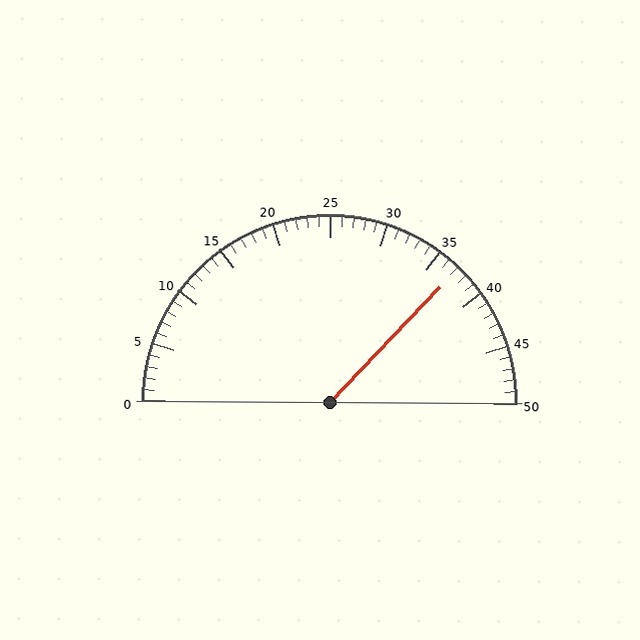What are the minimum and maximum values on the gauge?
The gauge ranges from 0 to 50.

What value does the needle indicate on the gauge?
The needle indicates approximately 37.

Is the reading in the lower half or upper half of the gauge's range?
The reading is in the upper half of the range (0 to 50).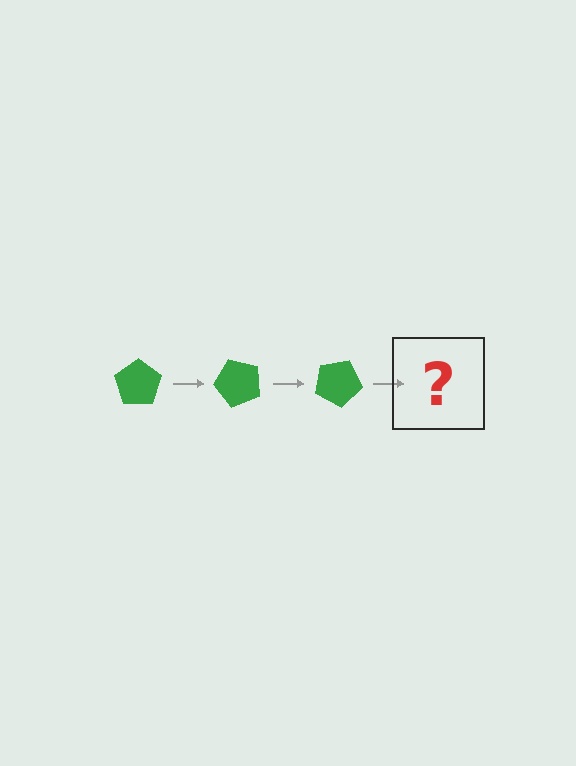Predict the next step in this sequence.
The next step is a green pentagon rotated 150 degrees.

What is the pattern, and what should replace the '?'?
The pattern is that the pentagon rotates 50 degrees each step. The '?' should be a green pentagon rotated 150 degrees.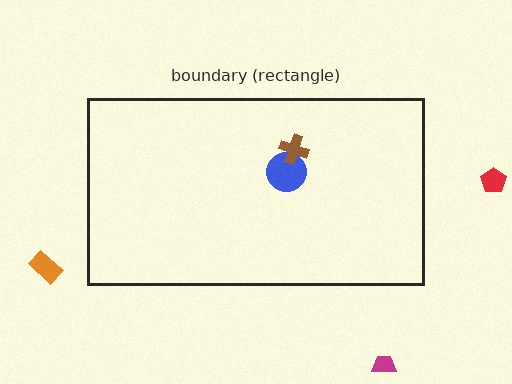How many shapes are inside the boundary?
2 inside, 3 outside.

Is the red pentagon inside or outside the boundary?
Outside.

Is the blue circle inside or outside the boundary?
Inside.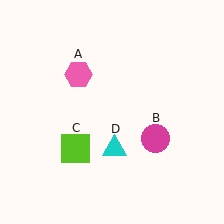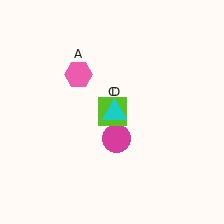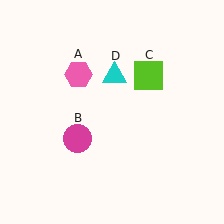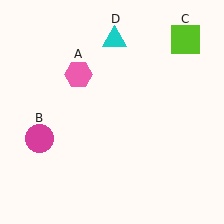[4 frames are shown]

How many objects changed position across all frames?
3 objects changed position: magenta circle (object B), lime square (object C), cyan triangle (object D).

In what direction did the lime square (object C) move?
The lime square (object C) moved up and to the right.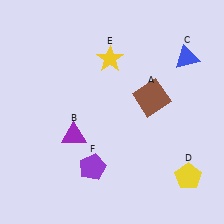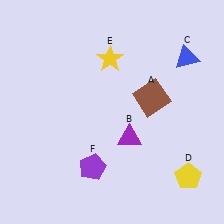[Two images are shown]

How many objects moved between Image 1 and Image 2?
1 object moved between the two images.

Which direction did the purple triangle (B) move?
The purple triangle (B) moved right.